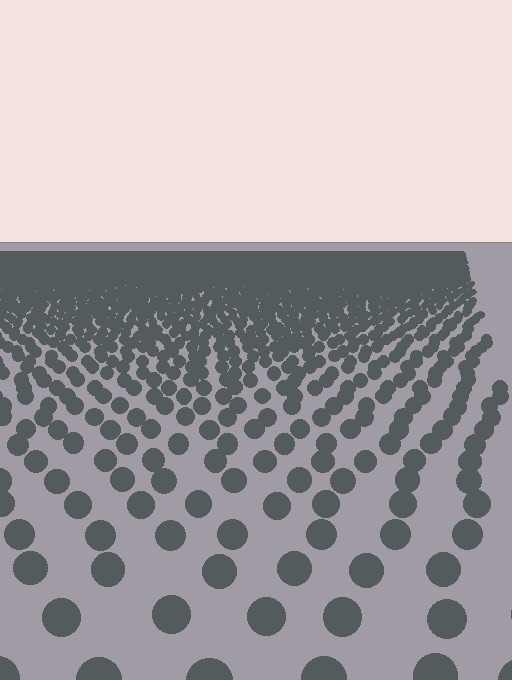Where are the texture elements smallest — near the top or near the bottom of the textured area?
Near the top.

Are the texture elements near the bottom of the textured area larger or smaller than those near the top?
Larger. Near the bottom, elements are closer to the viewer and appear at a bigger on-screen size.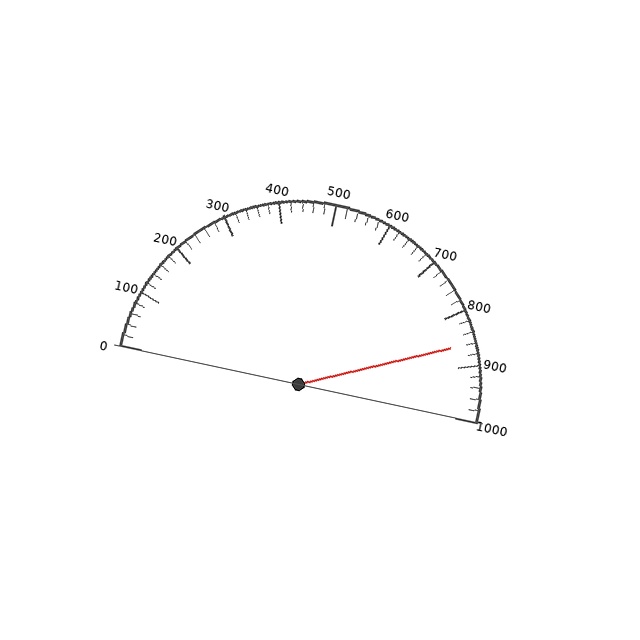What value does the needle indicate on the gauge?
The needle indicates approximately 860.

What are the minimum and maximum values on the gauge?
The gauge ranges from 0 to 1000.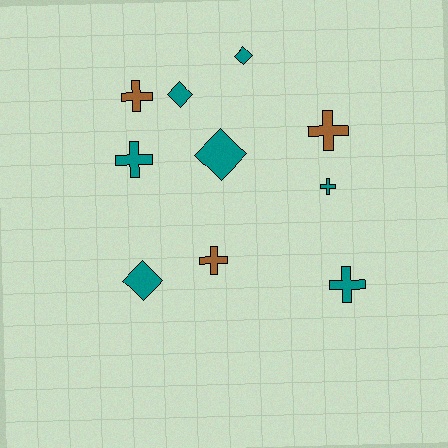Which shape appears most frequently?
Cross, with 6 objects.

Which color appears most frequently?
Teal, with 7 objects.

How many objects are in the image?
There are 10 objects.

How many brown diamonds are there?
There are no brown diamonds.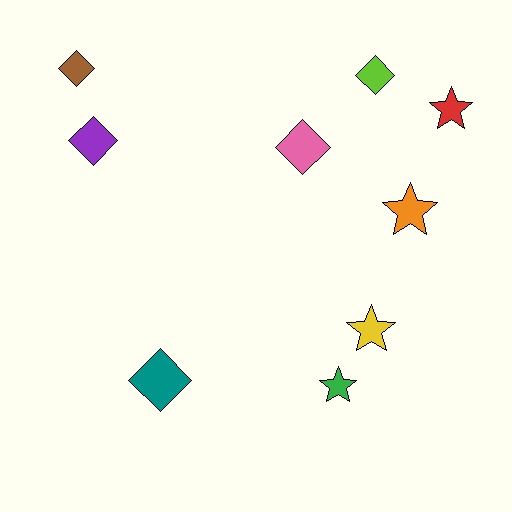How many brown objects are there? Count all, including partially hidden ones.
There is 1 brown object.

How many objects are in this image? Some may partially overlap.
There are 9 objects.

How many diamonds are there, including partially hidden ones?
There are 5 diamonds.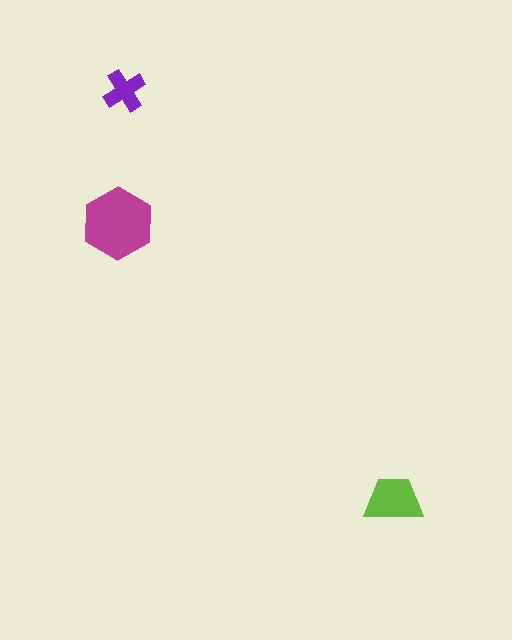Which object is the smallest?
The purple cross.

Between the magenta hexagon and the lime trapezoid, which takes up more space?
The magenta hexagon.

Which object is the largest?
The magenta hexagon.